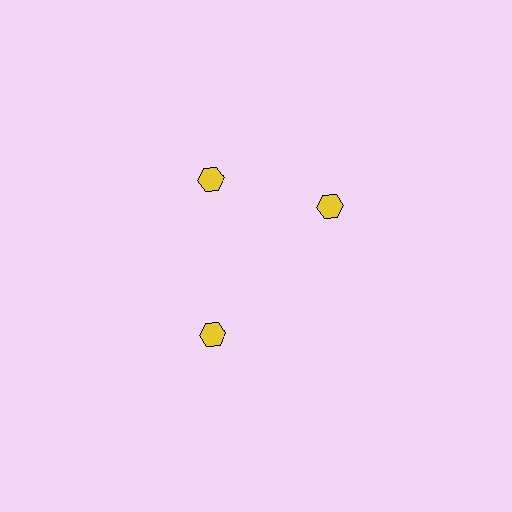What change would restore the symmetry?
The symmetry would be restored by rotating it back into even spacing with its neighbors so that all 3 hexagons sit at equal angles and equal distance from the center.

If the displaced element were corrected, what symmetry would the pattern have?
It would have 3-fold rotational symmetry — the pattern would map onto itself every 120 degrees.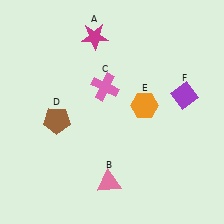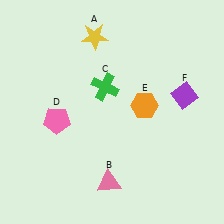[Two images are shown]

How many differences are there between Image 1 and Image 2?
There are 3 differences between the two images.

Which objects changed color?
A changed from magenta to yellow. C changed from pink to green. D changed from brown to pink.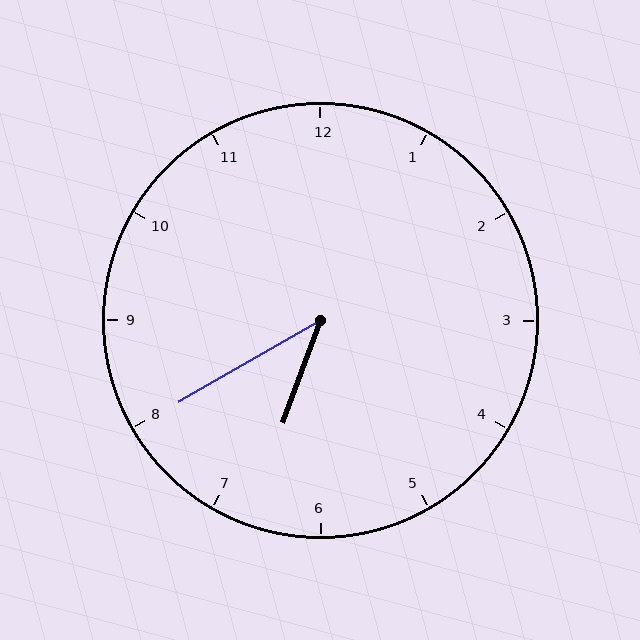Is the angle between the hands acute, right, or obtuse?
It is acute.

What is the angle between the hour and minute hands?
Approximately 40 degrees.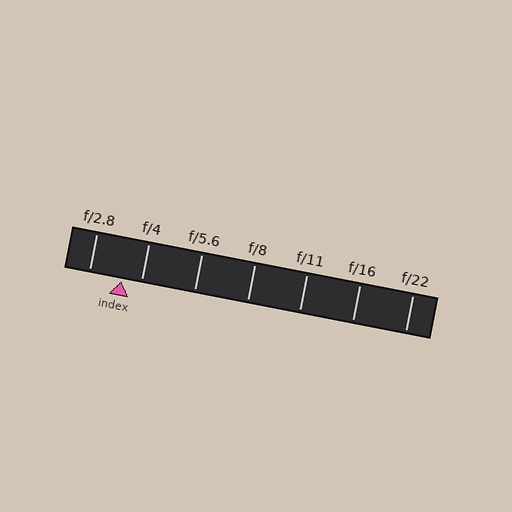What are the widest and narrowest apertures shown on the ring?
The widest aperture shown is f/2.8 and the narrowest is f/22.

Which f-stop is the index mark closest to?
The index mark is closest to f/4.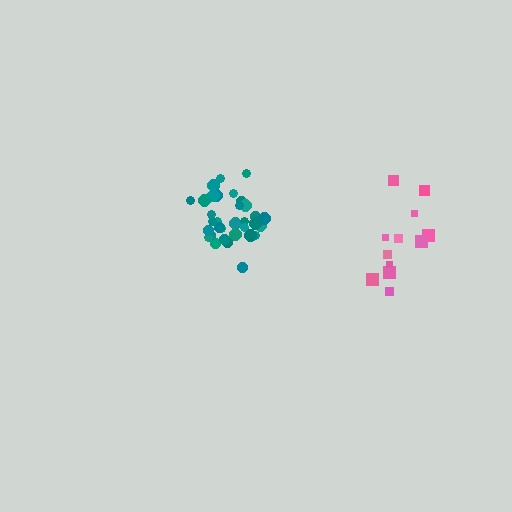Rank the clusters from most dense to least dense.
teal, pink.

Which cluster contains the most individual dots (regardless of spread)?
Teal (35).